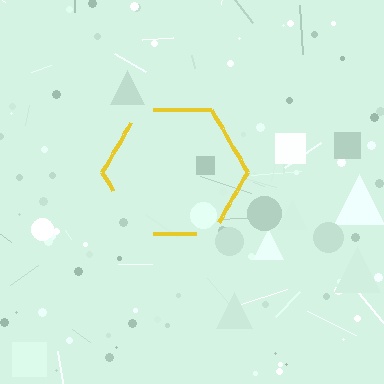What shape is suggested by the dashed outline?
The dashed outline suggests a hexagon.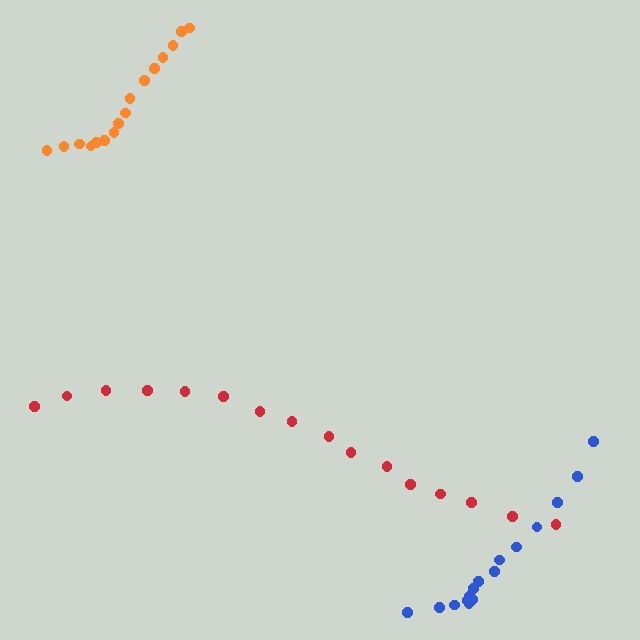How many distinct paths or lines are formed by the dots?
There are 3 distinct paths.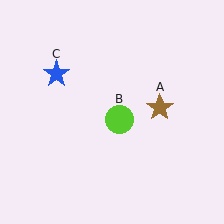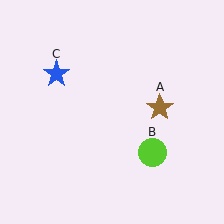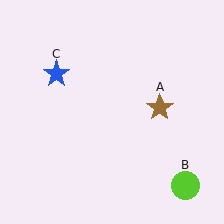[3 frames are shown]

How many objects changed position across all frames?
1 object changed position: lime circle (object B).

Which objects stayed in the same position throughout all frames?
Brown star (object A) and blue star (object C) remained stationary.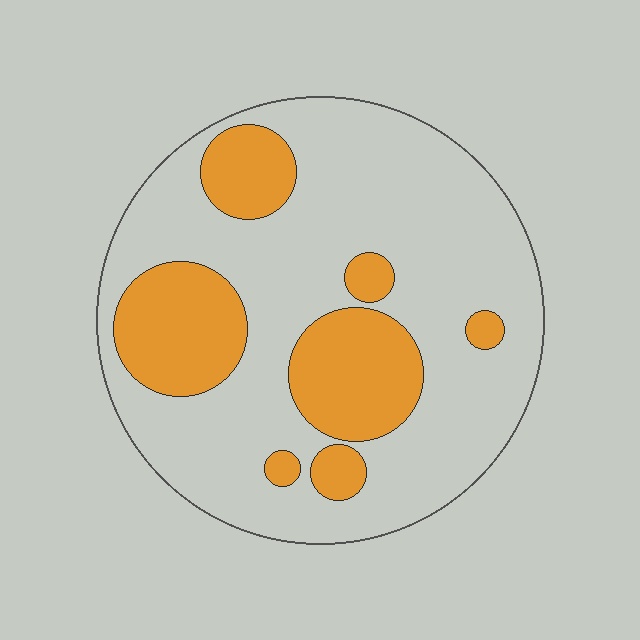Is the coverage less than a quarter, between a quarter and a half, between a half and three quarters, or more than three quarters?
Between a quarter and a half.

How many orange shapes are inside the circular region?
7.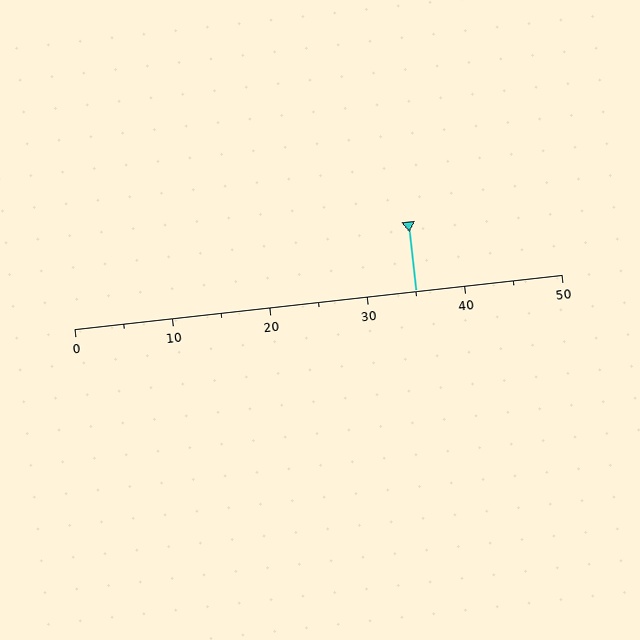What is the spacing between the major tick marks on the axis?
The major ticks are spaced 10 apart.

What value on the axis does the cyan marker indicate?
The marker indicates approximately 35.